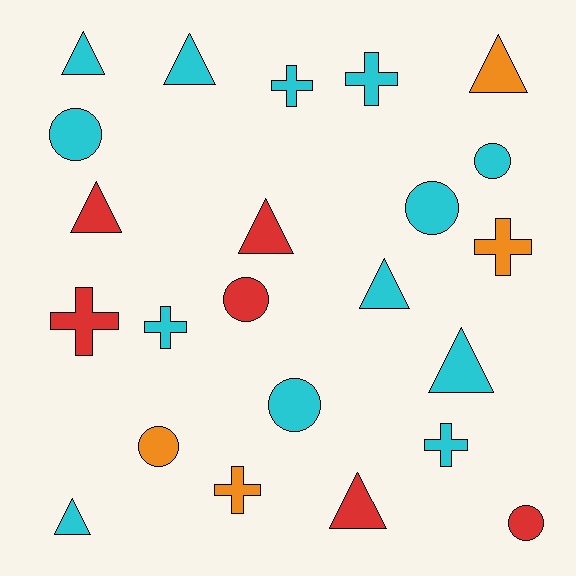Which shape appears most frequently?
Triangle, with 9 objects.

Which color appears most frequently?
Cyan, with 13 objects.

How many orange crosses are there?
There are 2 orange crosses.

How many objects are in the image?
There are 23 objects.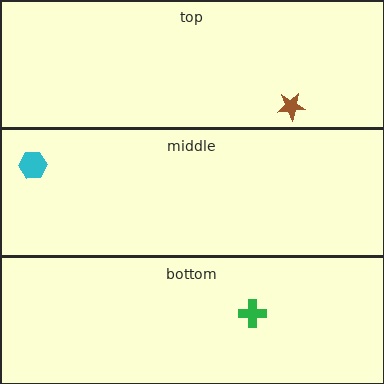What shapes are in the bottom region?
The green cross.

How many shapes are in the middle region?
1.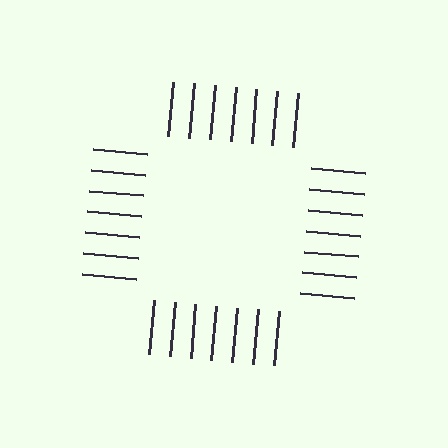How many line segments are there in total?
28 — 7 along each of the 4 edges.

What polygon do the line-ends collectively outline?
An illusory square — the line segments terminate on its edges but no continuous stroke is drawn.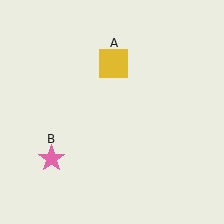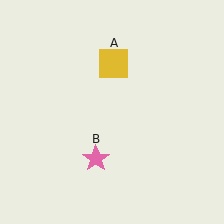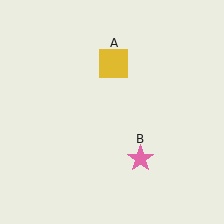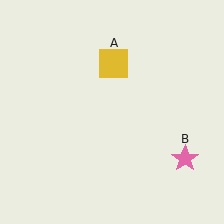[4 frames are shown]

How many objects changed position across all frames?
1 object changed position: pink star (object B).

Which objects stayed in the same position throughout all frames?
Yellow square (object A) remained stationary.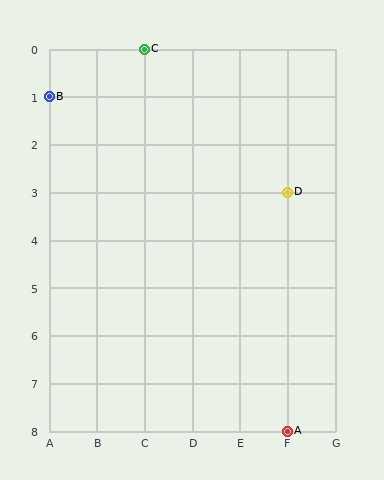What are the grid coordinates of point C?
Point C is at grid coordinates (C, 0).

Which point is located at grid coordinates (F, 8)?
Point A is at (F, 8).